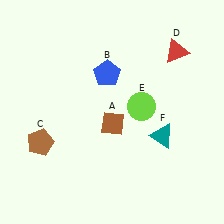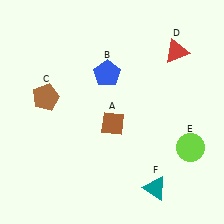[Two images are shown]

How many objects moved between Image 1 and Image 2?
3 objects moved between the two images.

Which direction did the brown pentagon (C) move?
The brown pentagon (C) moved up.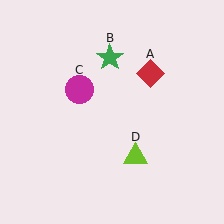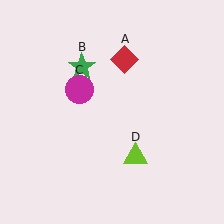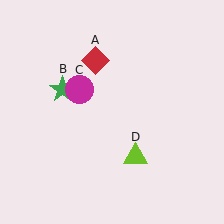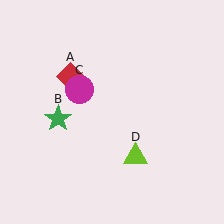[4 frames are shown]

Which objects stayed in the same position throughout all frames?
Magenta circle (object C) and lime triangle (object D) remained stationary.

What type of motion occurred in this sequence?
The red diamond (object A), green star (object B) rotated counterclockwise around the center of the scene.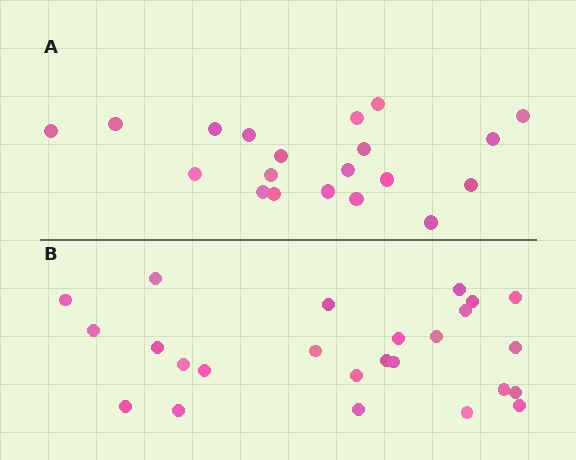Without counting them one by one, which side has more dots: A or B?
Region B (the bottom region) has more dots.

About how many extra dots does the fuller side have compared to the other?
Region B has about 5 more dots than region A.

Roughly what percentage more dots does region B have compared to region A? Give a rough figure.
About 25% more.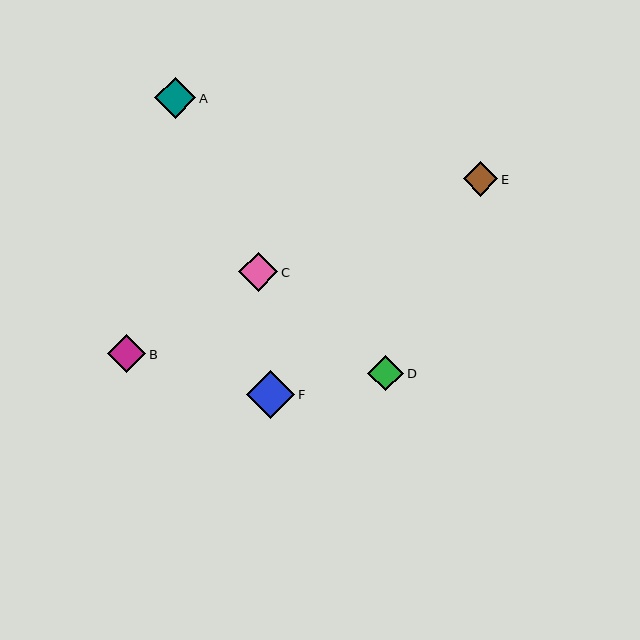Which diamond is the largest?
Diamond F is the largest with a size of approximately 48 pixels.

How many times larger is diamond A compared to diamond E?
Diamond A is approximately 1.2 times the size of diamond E.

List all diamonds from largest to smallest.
From largest to smallest: F, A, C, B, D, E.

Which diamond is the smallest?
Diamond E is the smallest with a size of approximately 35 pixels.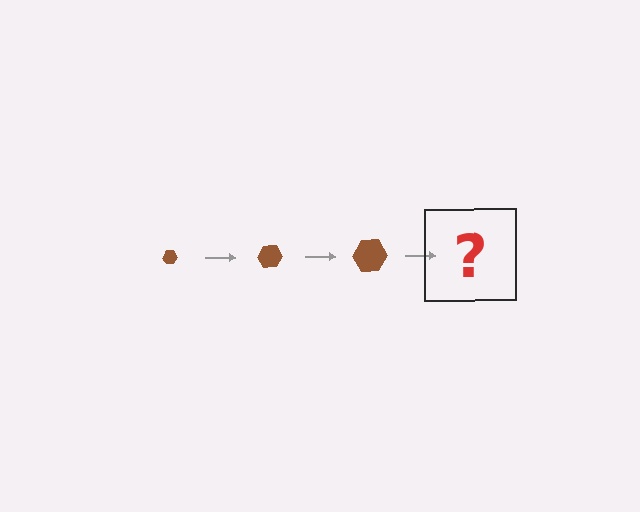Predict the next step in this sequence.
The next step is a brown hexagon, larger than the previous one.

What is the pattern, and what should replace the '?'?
The pattern is that the hexagon gets progressively larger each step. The '?' should be a brown hexagon, larger than the previous one.